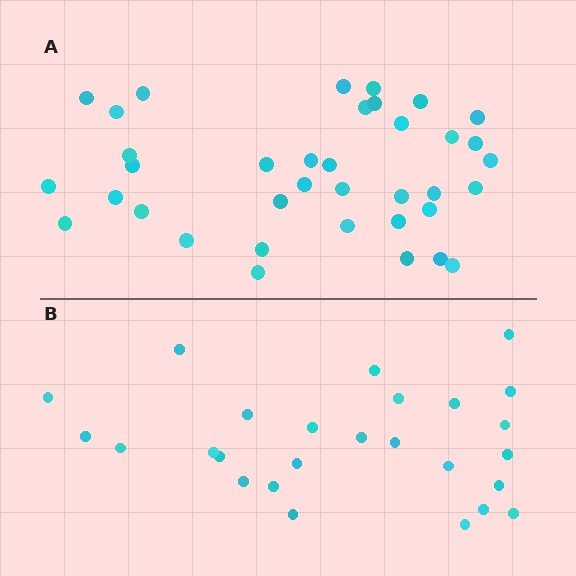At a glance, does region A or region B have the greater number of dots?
Region A (the top region) has more dots.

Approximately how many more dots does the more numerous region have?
Region A has roughly 12 or so more dots than region B.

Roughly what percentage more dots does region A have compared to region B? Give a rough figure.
About 40% more.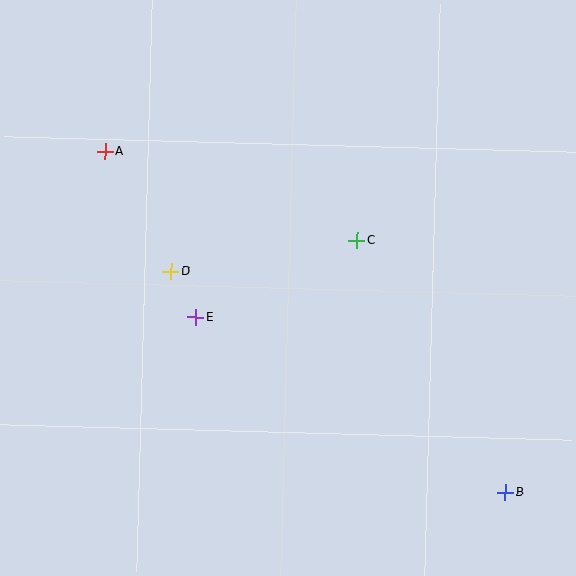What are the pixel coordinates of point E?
Point E is at (196, 317).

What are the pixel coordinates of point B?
Point B is at (505, 492).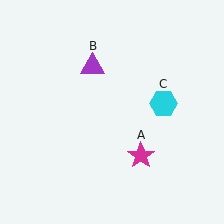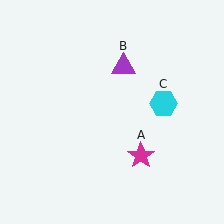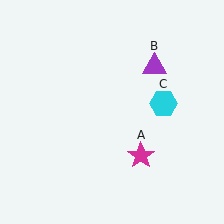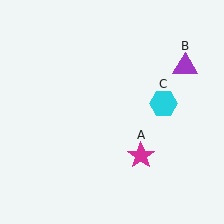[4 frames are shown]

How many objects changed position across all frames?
1 object changed position: purple triangle (object B).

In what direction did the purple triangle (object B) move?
The purple triangle (object B) moved right.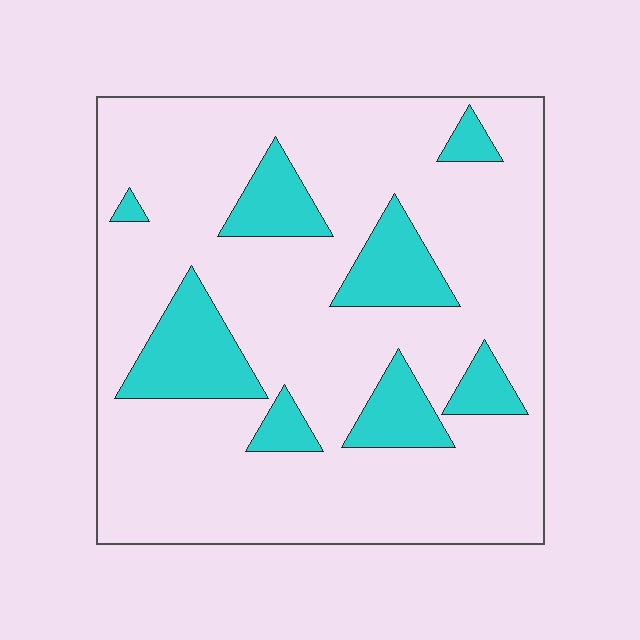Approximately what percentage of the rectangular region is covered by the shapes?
Approximately 20%.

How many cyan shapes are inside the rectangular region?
8.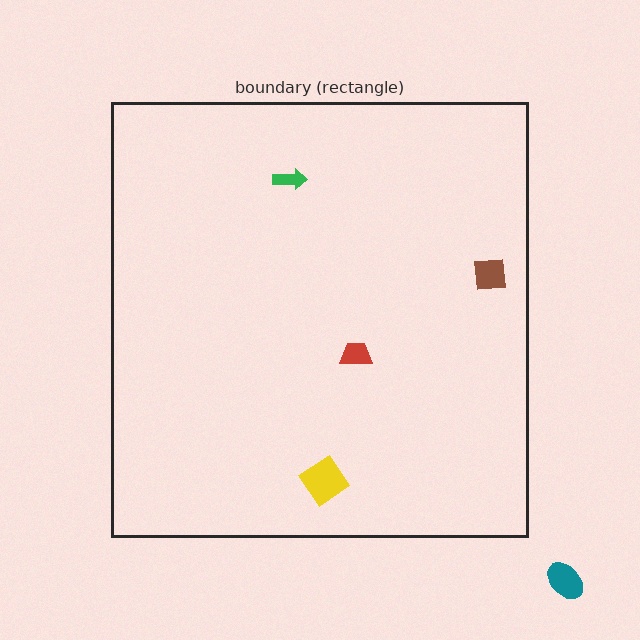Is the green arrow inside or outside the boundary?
Inside.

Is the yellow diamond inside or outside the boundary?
Inside.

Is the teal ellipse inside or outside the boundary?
Outside.